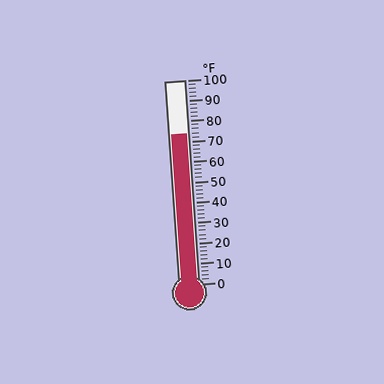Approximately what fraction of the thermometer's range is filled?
The thermometer is filled to approximately 75% of its range.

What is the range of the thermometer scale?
The thermometer scale ranges from 0°F to 100°F.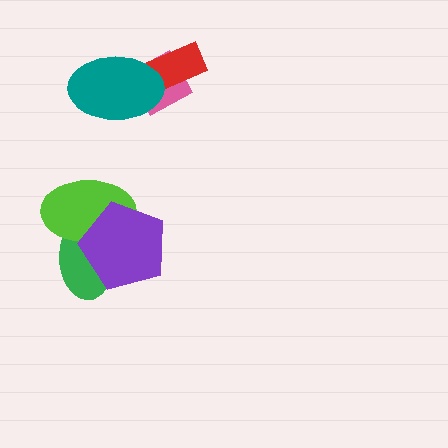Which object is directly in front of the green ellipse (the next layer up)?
The lime ellipse is directly in front of the green ellipse.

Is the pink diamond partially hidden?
Yes, it is partially covered by another shape.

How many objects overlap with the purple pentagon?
2 objects overlap with the purple pentagon.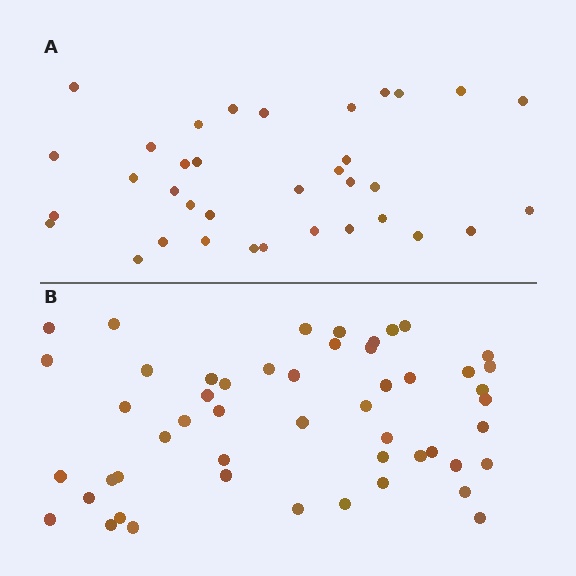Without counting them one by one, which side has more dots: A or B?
Region B (the bottom region) has more dots.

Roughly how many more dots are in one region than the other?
Region B has approximately 15 more dots than region A.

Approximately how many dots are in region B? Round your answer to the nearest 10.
About 50 dots. (The exact count is 51, which rounds to 50.)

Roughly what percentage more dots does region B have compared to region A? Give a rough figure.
About 45% more.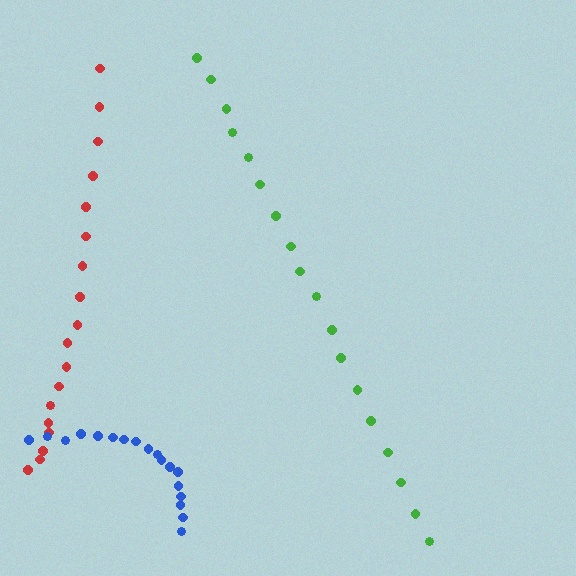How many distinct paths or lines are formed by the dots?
There are 3 distinct paths.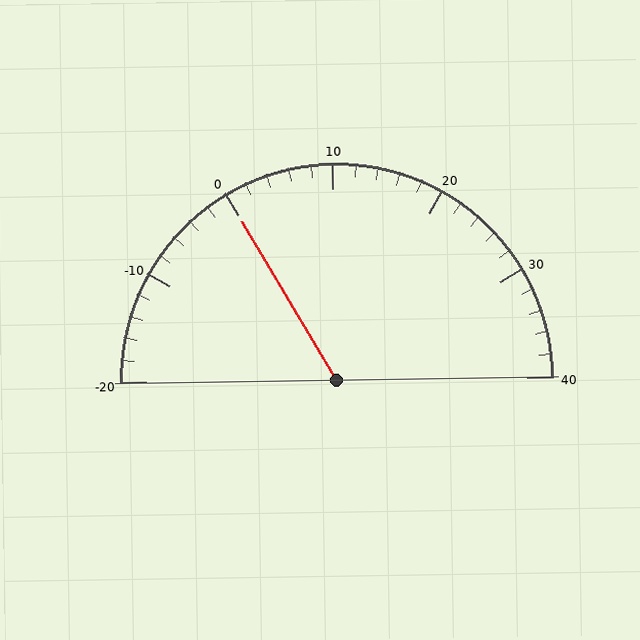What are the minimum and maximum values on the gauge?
The gauge ranges from -20 to 40.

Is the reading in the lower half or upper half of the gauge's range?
The reading is in the lower half of the range (-20 to 40).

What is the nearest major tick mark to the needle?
The nearest major tick mark is 0.